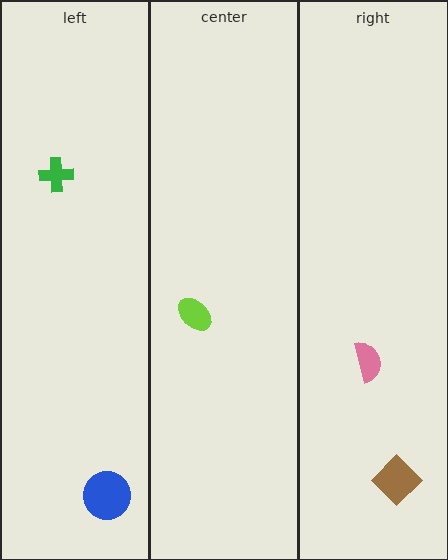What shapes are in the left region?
The blue circle, the green cross.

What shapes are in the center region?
The lime ellipse.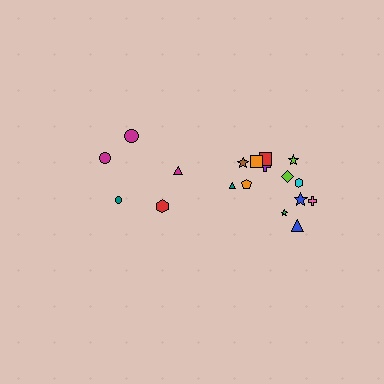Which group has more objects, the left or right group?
The right group.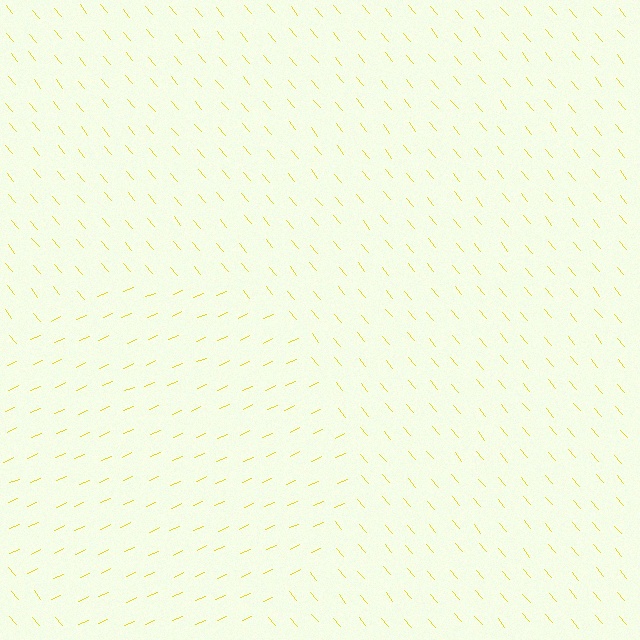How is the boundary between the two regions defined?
The boundary is defined purely by a change in line orientation (approximately 74 degrees difference). All lines are the same color and thickness.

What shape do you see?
I see a circle.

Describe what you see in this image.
The image is filled with small yellow line segments. A circle region in the image has lines oriented differently from the surrounding lines, creating a visible texture boundary.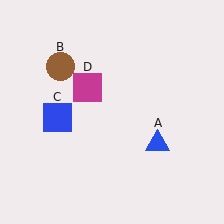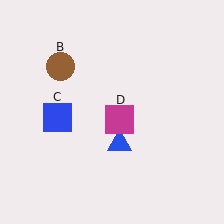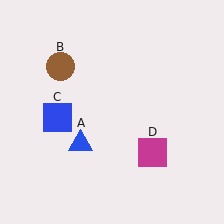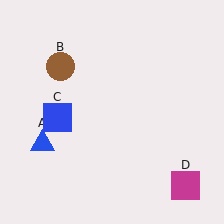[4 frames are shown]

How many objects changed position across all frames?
2 objects changed position: blue triangle (object A), magenta square (object D).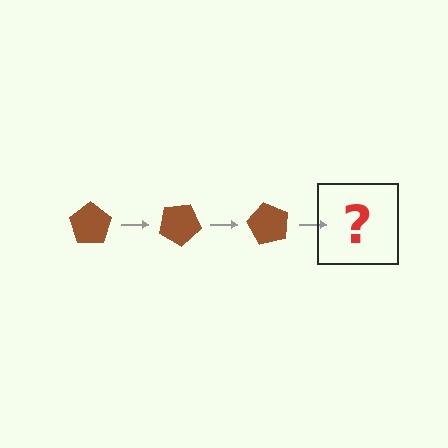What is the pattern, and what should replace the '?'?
The pattern is that the pentagon rotates 30 degrees each step. The '?' should be a brown pentagon rotated 90 degrees.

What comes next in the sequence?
The next element should be a brown pentagon rotated 90 degrees.